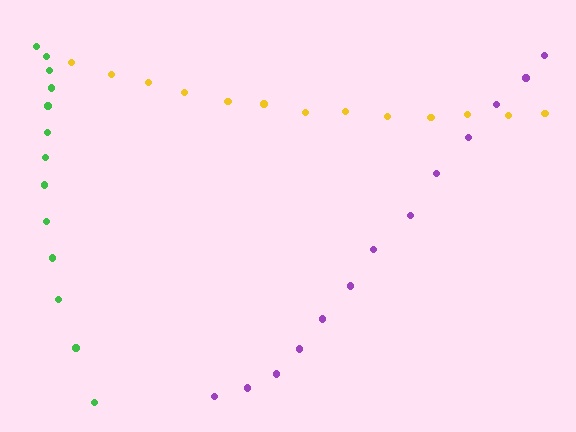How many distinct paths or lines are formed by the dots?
There are 3 distinct paths.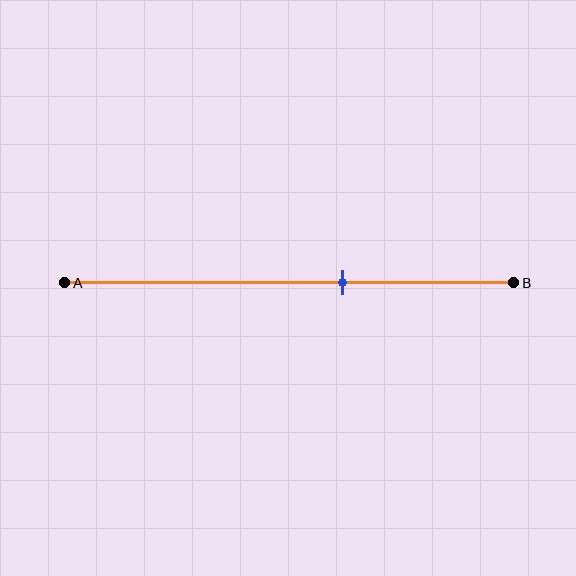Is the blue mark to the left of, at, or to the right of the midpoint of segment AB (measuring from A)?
The blue mark is to the right of the midpoint of segment AB.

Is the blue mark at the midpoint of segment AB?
No, the mark is at about 60% from A, not at the 50% midpoint.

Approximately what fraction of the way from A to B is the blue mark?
The blue mark is approximately 60% of the way from A to B.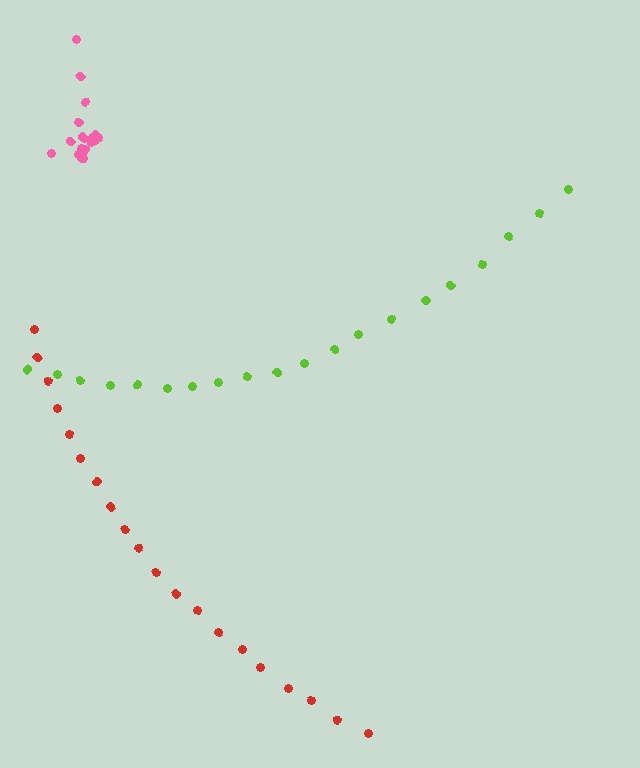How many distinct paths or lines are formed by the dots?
There are 3 distinct paths.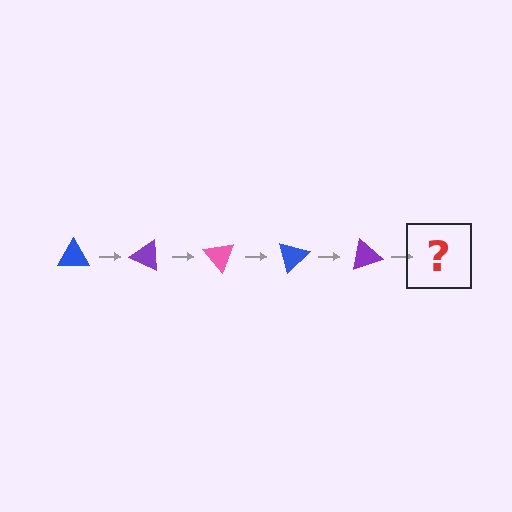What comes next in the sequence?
The next element should be a pink triangle, rotated 125 degrees from the start.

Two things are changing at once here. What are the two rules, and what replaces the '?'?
The two rules are that it rotates 25 degrees each step and the color cycles through blue, purple, and pink. The '?' should be a pink triangle, rotated 125 degrees from the start.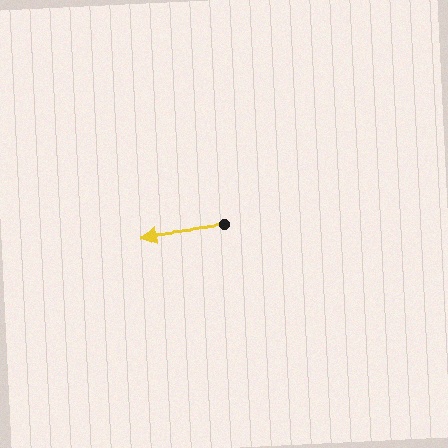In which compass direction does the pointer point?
West.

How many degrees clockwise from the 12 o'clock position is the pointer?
Approximately 263 degrees.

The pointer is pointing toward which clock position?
Roughly 9 o'clock.